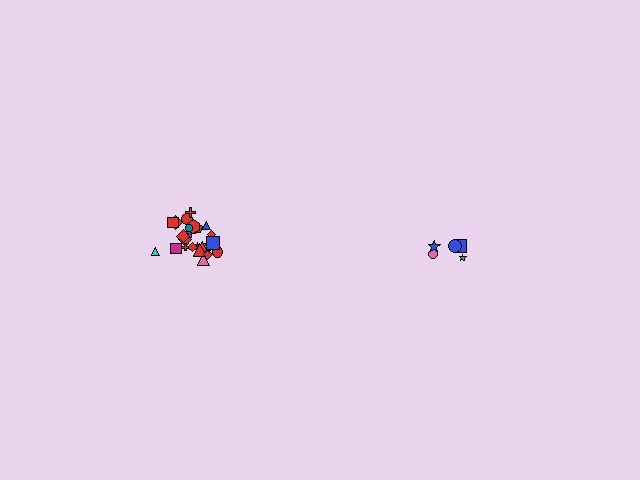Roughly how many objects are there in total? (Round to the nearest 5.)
Roughly 30 objects in total.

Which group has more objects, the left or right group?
The left group.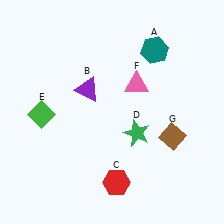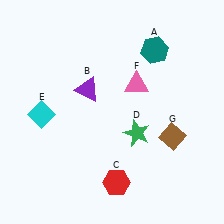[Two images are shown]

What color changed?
The diamond (E) changed from green in Image 1 to cyan in Image 2.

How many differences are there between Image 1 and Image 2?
There is 1 difference between the two images.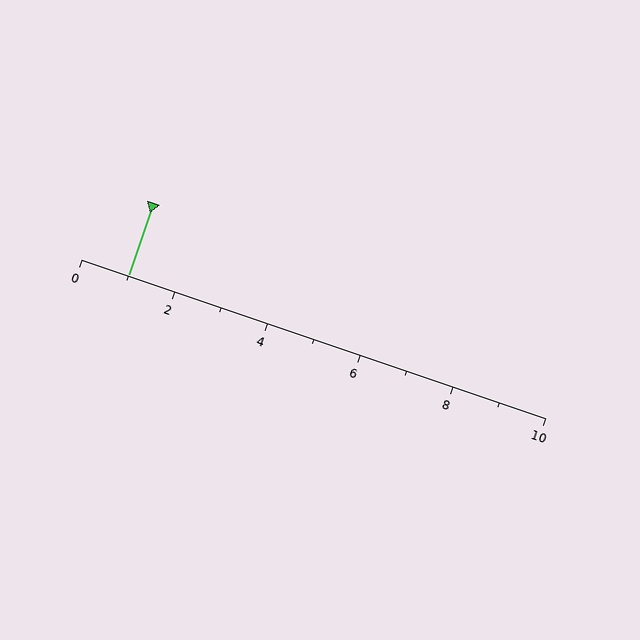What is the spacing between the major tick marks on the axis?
The major ticks are spaced 2 apart.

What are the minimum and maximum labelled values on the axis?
The axis runs from 0 to 10.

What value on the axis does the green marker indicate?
The marker indicates approximately 1.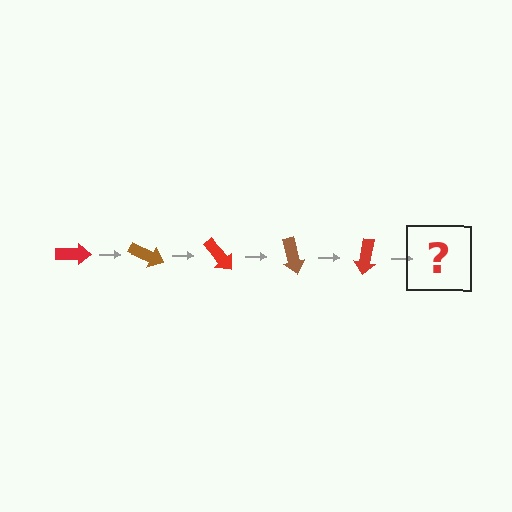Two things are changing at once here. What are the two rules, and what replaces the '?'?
The two rules are that it rotates 25 degrees each step and the color cycles through red and brown. The '?' should be a brown arrow, rotated 125 degrees from the start.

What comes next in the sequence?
The next element should be a brown arrow, rotated 125 degrees from the start.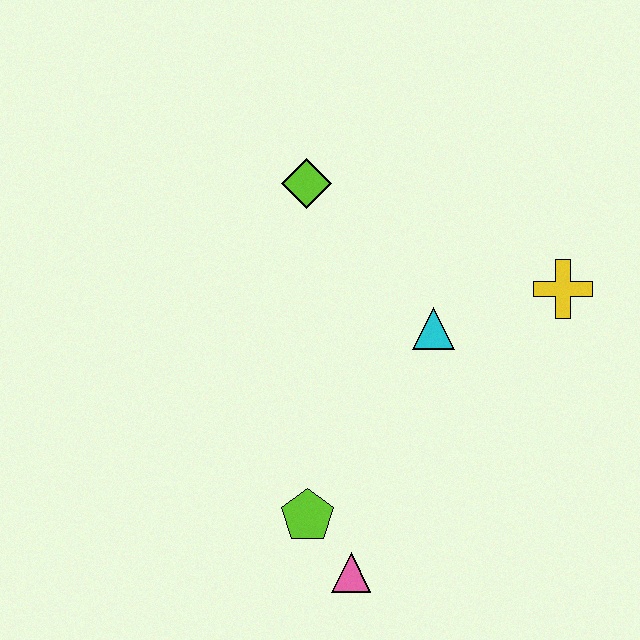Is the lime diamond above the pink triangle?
Yes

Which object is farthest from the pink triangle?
The lime diamond is farthest from the pink triangle.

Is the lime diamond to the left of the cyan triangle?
Yes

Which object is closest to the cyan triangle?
The yellow cross is closest to the cyan triangle.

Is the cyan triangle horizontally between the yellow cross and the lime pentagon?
Yes